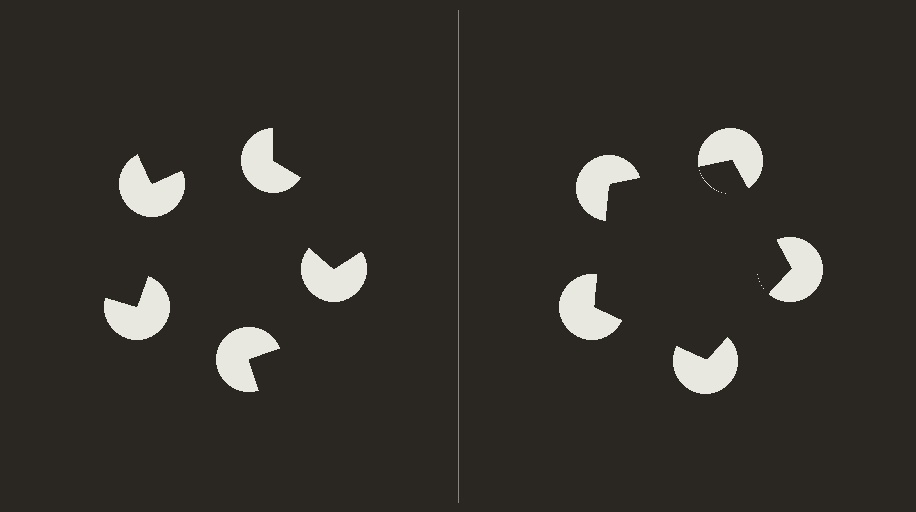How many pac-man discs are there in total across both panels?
10 — 5 on each side.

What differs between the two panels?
The pac-man discs are positioned identically on both sides; only the wedge orientations differ. On the right they align to a pentagon; on the left they are misaligned.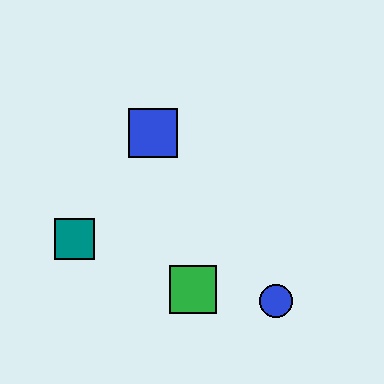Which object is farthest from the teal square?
The blue circle is farthest from the teal square.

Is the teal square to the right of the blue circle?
No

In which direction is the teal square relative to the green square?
The teal square is to the left of the green square.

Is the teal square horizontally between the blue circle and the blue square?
No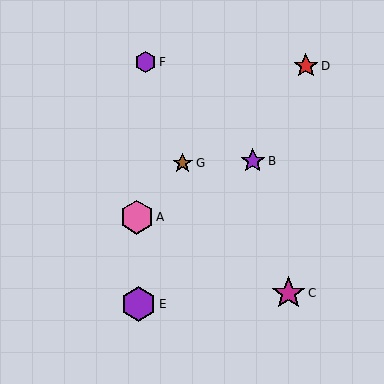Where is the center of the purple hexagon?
The center of the purple hexagon is at (146, 62).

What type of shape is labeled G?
Shape G is a brown star.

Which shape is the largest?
The purple hexagon (labeled E) is the largest.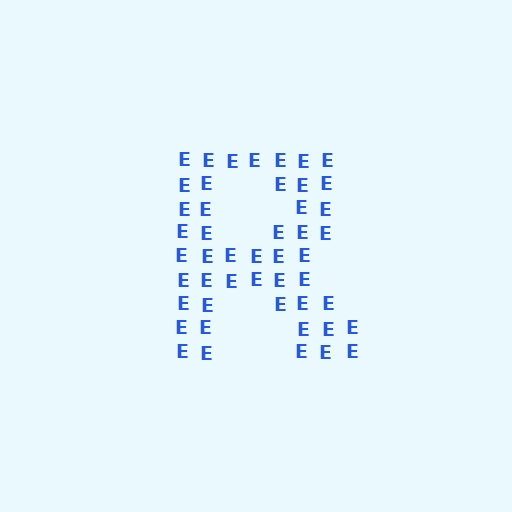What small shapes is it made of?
It is made of small letter E's.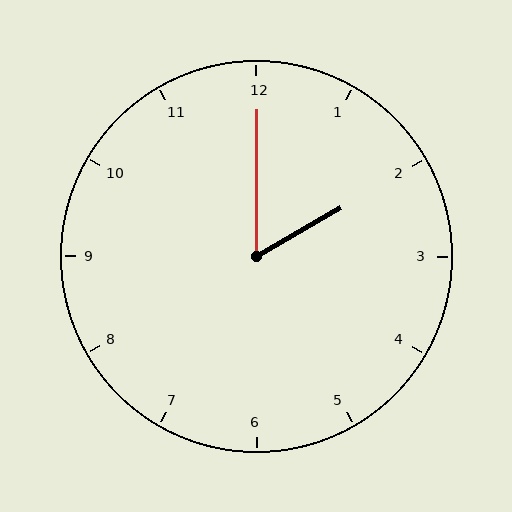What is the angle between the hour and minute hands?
Approximately 60 degrees.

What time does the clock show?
2:00.